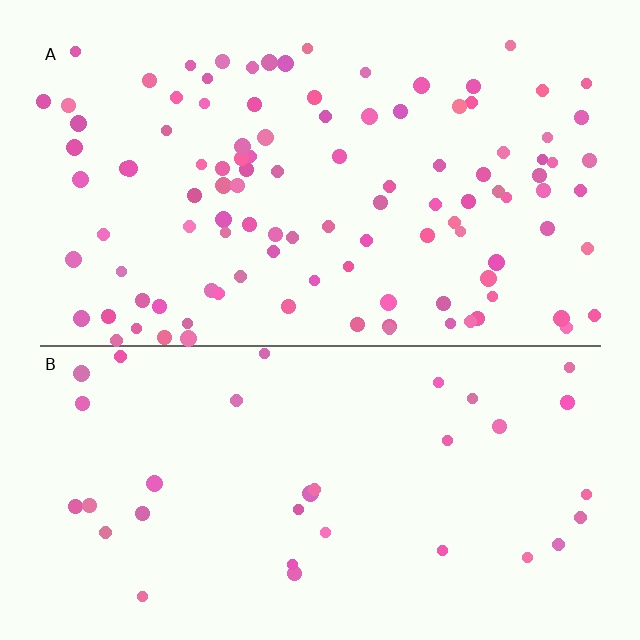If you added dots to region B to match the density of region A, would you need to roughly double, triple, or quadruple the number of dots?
Approximately triple.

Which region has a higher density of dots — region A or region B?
A (the top).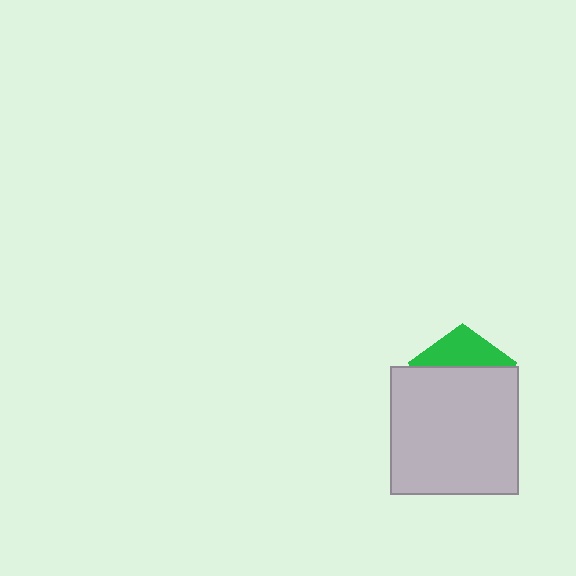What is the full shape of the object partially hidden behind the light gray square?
The partially hidden object is a green pentagon.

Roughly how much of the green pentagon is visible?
A small part of it is visible (roughly 31%).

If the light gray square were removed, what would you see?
You would see the complete green pentagon.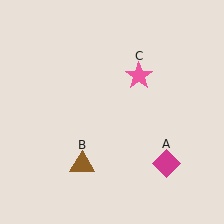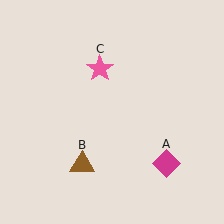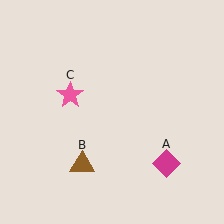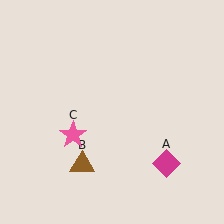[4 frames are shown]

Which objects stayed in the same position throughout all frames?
Magenta diamond (object A) and brown triangle (object B) remained stationary.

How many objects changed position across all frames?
1 object changed position: pink star (object C).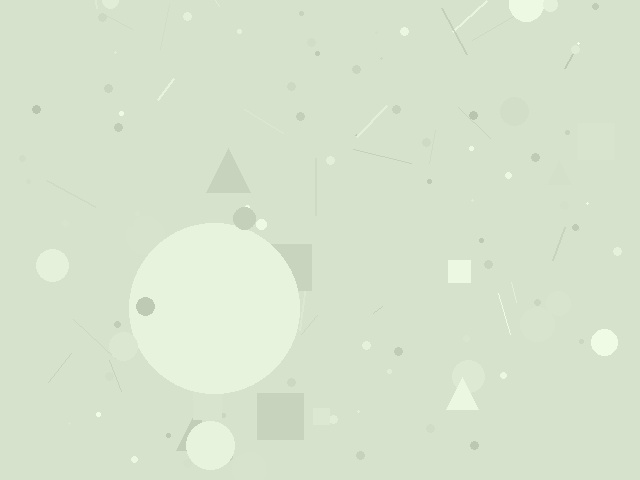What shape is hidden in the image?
A circle is hidden in the image.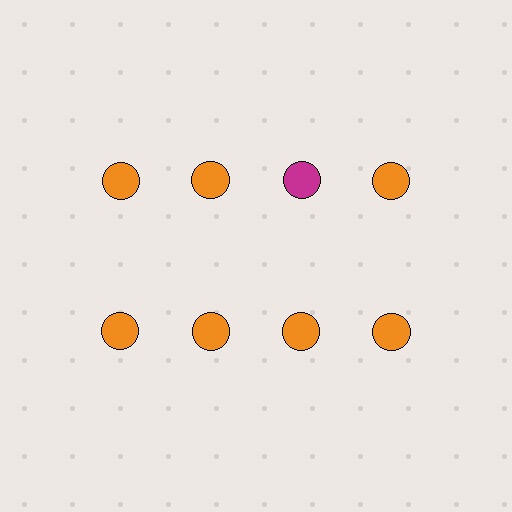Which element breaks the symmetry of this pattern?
The magenta circle in the top row, center column breaks the symmetry. All other shapes are orange circles.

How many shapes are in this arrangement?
There are 8 shapes arranged in a grid pattern.